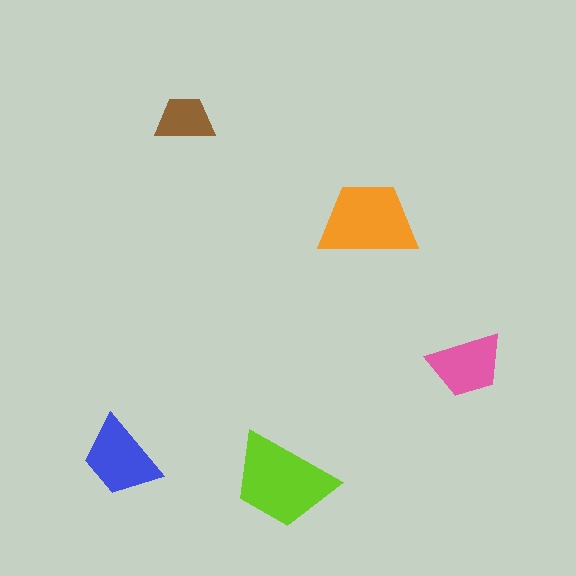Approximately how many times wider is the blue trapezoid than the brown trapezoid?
About 1.5 times wider.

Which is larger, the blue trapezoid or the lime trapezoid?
The lime one.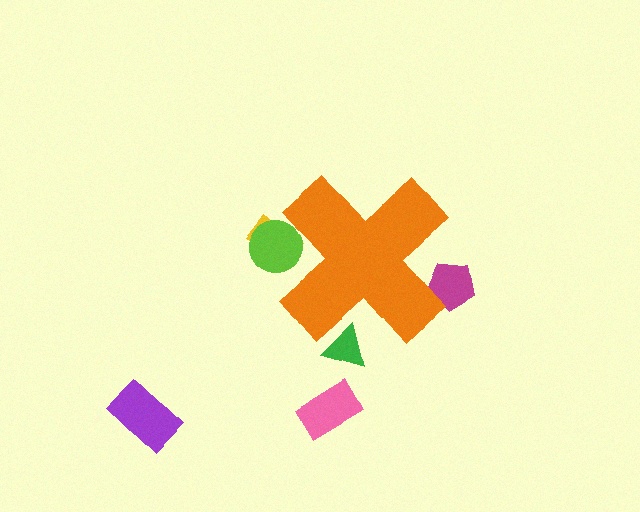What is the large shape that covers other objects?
An orange cross.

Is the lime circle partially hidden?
Yes, the lime circle is partially hidden behind the orange cross.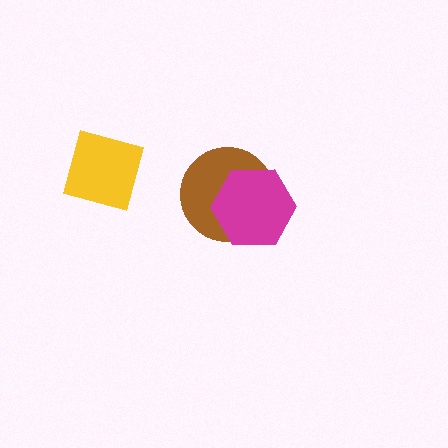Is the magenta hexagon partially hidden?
No, no other shape covers it.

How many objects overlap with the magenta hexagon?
1 object overlaps with the magenta hexagon.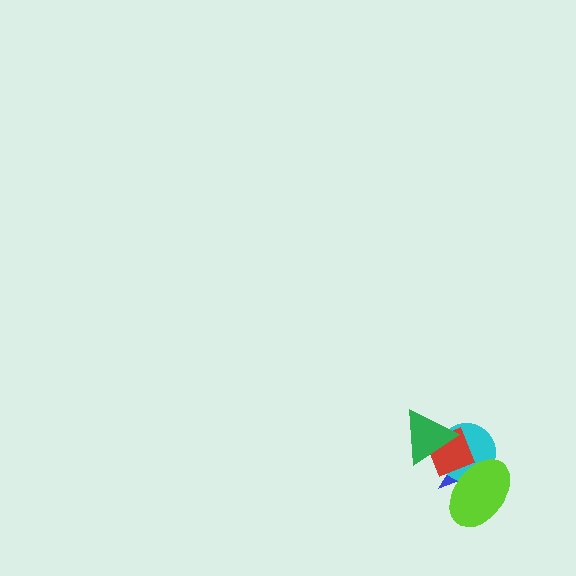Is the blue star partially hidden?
Yes, it is partially covered by another shape.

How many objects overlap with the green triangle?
3 objects overlap with the green triangle.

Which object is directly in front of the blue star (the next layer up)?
The cyan circle is directly in front of the blue star.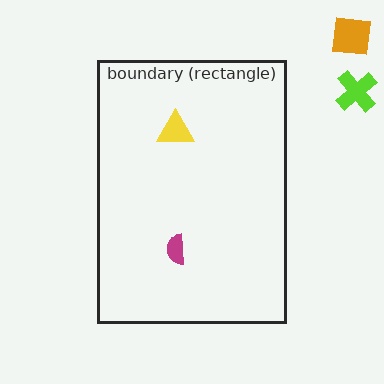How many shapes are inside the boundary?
2 inside, 2 outside.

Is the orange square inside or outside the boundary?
Outside.